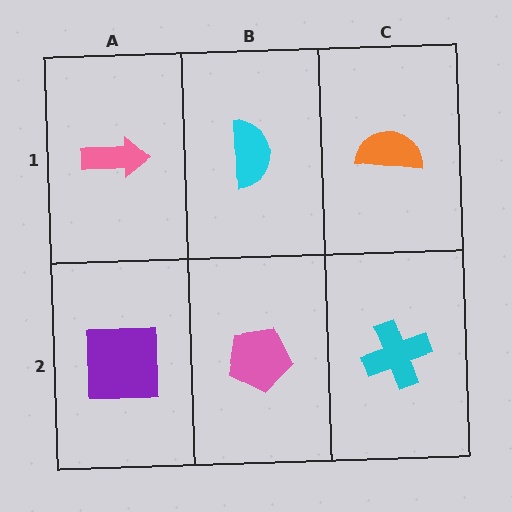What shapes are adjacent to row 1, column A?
A purple square (row 2, column A), a cyan semicircle (row 1, column B).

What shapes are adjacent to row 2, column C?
An orange semicircle (row 1, column C), a pink pentagon (row 2, column B).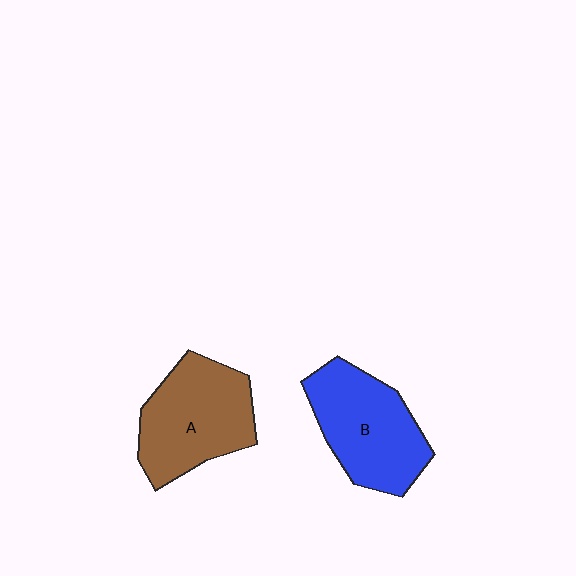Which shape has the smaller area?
Shape B (blue).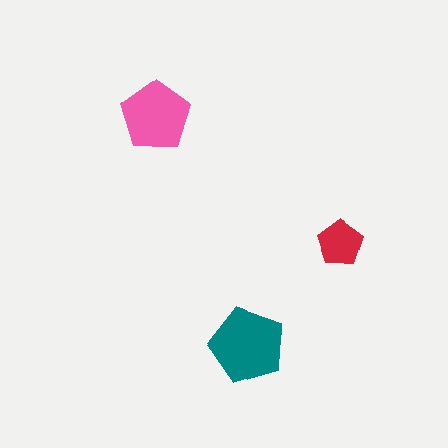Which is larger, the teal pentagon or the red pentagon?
The teal one.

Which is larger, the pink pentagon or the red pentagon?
The pink one.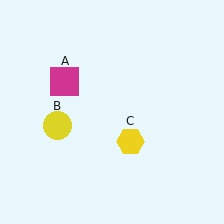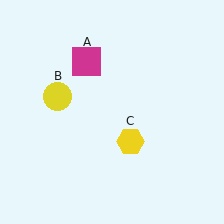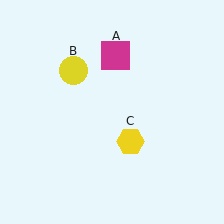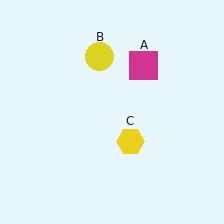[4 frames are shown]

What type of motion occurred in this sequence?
The magenta square (object A), yellow circle (object B) rotated clockwise around the center of the scene.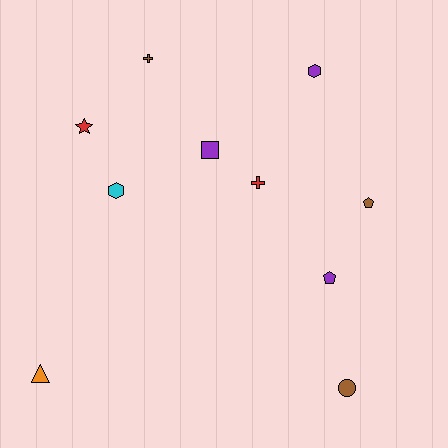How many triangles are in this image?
There is 1 triangle.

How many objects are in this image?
There are 10 objects.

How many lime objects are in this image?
There are no lime objects.